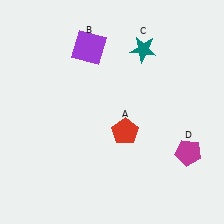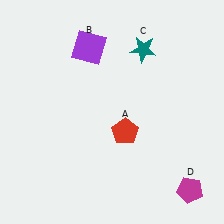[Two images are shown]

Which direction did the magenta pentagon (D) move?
The magenta pentagon (D) moved down.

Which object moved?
The magenta pentagon (D) moved down.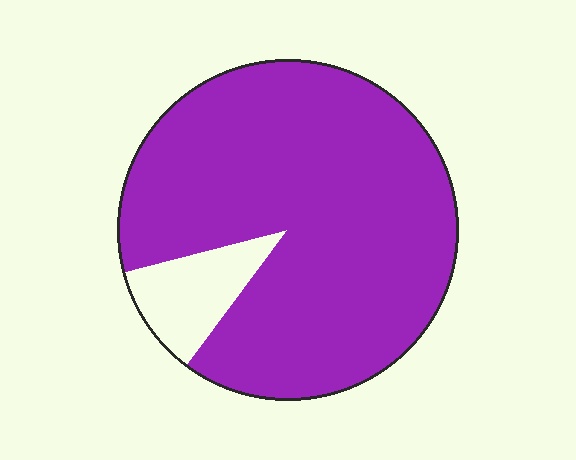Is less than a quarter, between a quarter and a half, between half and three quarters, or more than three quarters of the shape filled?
More than three quarters.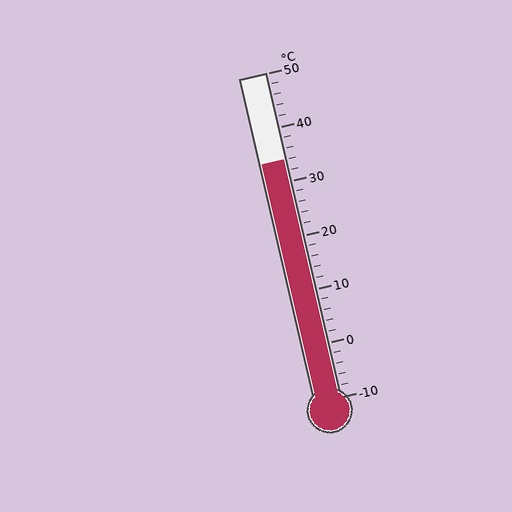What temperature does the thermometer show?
The thermometer shows approximately 34°C.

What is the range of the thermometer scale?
The thermometer scale ranges from -10°C to 50°C.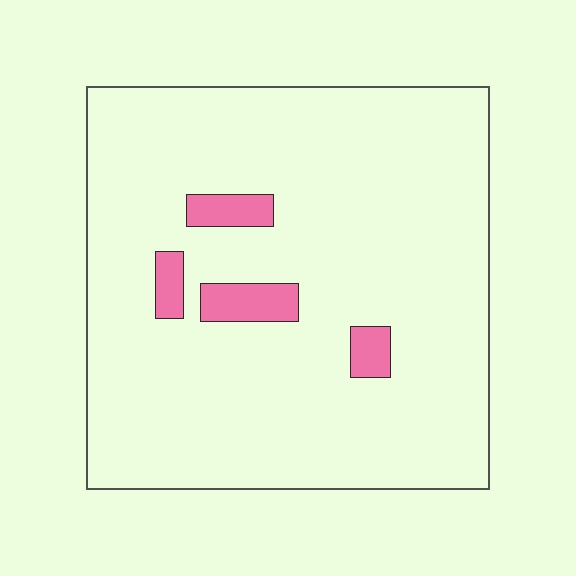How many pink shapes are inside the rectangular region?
4.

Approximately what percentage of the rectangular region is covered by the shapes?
Approximately 5%.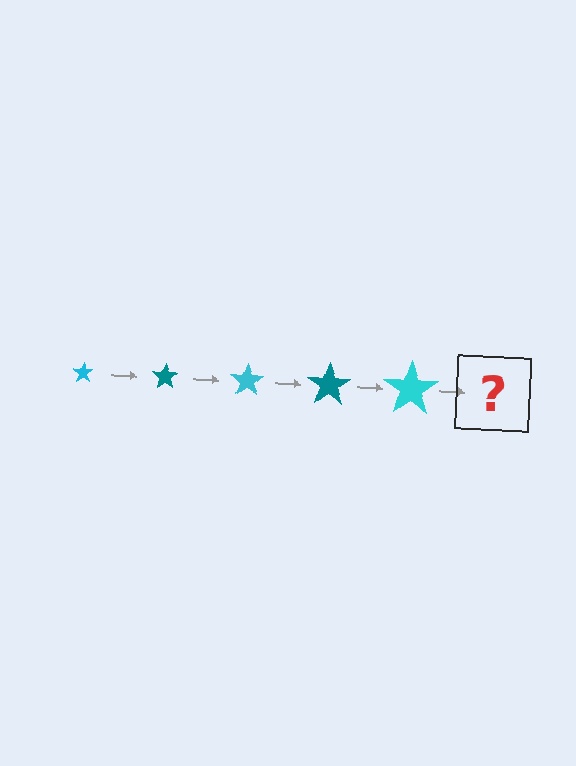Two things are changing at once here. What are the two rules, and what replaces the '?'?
The two rules are that the star grows larger each step and the color cycles through cyan and teal. The '?' should be a teal star, larger than the previous one.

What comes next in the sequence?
The next element should be a teal star, larger than the previous one.